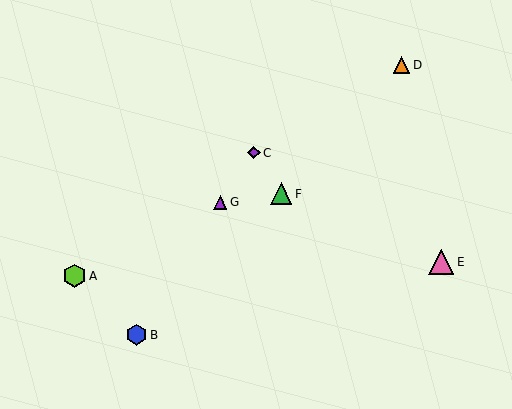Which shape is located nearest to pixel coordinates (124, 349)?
The blue hexagon (labeled B) at (136, 335) is nearest to that location.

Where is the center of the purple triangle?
The center of the purple triangle is at (220, 203).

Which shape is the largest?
The pink triangle (labeled E) is the largest.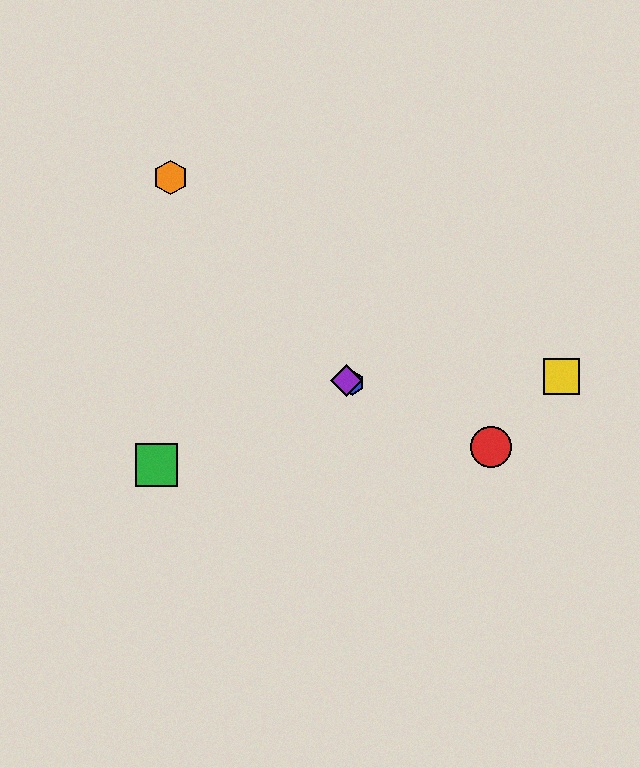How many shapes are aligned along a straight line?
3 shapes (the red circle, the blue hexagon, the purple diamond) are aligned along a straight line.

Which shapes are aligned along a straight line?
The red circle, the blue hexagon, the purple diamond are aligned along a straight line.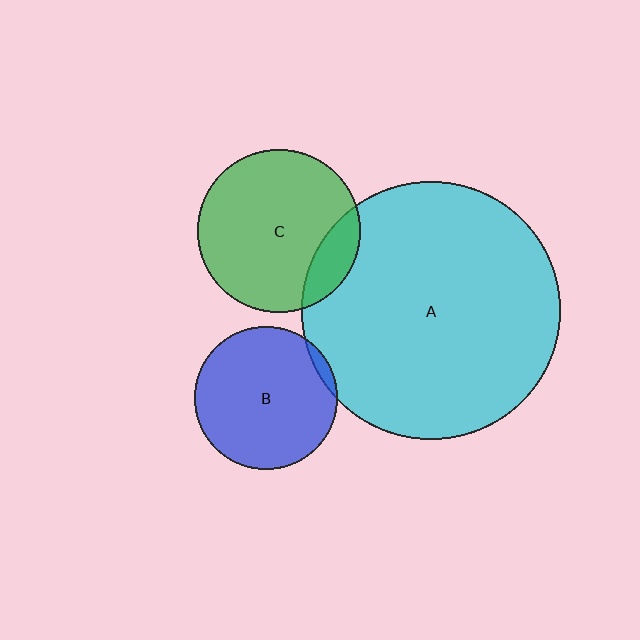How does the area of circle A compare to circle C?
Approximately 2.5 times.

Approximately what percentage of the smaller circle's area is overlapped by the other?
Approximately 15%.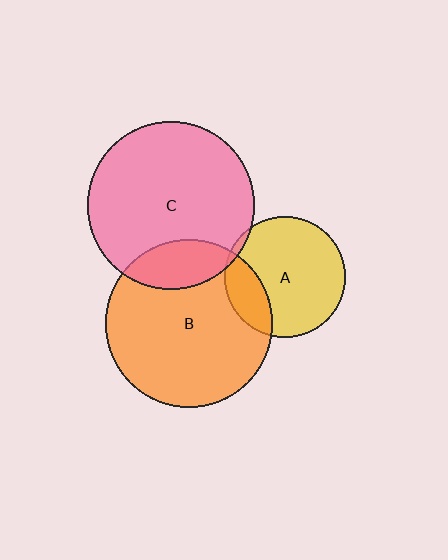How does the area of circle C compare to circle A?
Approximately 1.9 times.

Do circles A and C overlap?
Yes.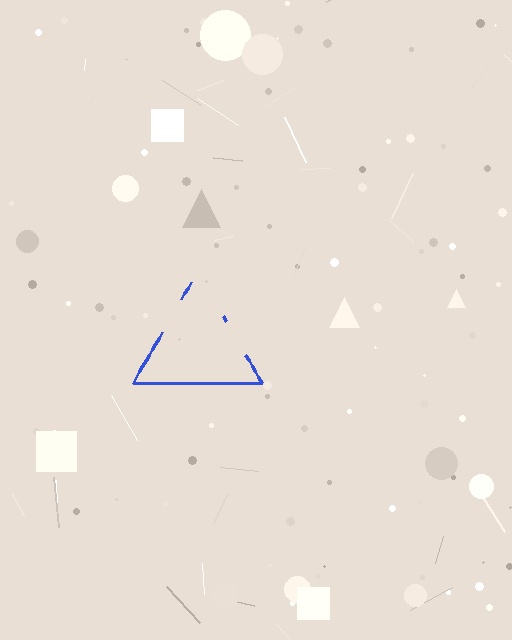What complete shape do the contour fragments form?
The contour fragments form a triangle.